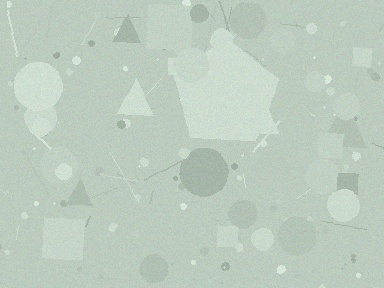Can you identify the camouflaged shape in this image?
The camouflaged shape is a pentagon.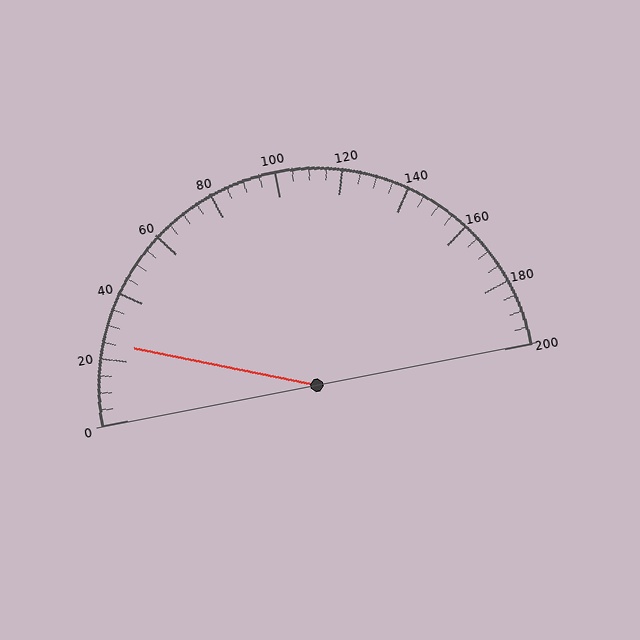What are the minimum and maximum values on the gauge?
The gauge ranges from 0 to 200.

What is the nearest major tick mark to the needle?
The nearest major tick mark is 20.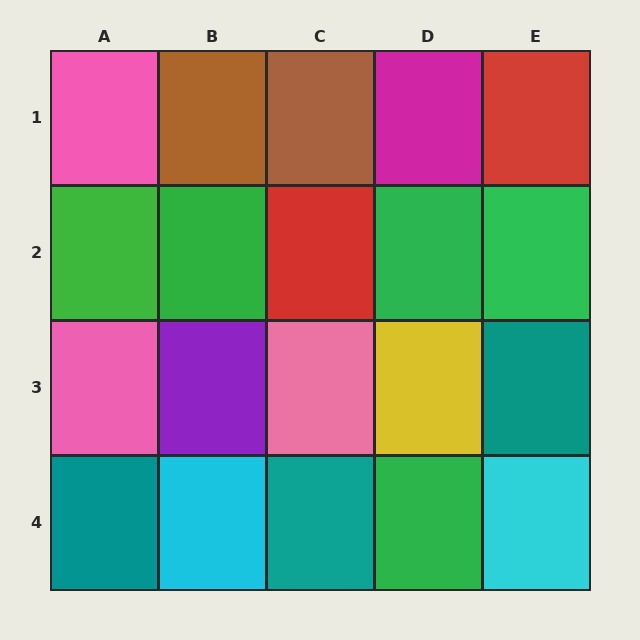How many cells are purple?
1 cell is purple.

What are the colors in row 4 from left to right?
Teal, cyan, teal, green, cyan.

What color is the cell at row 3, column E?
Teal.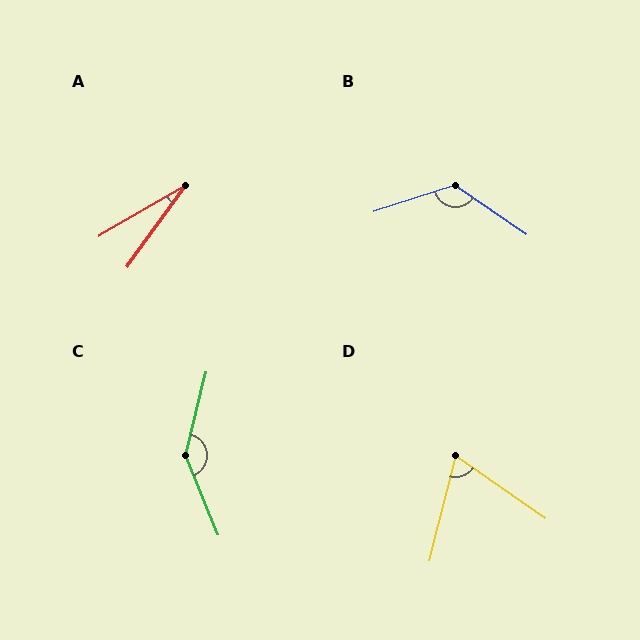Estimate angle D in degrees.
Approximately 69 degrees.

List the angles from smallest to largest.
A (24°), D (69°), B (127°), C (144°).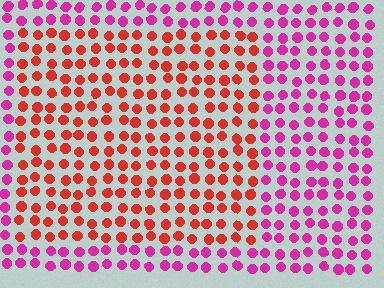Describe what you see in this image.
The image is filled with small magenta elements in a uniform arrangement. A rectangle-shaped region is visible where the elements are tinted to a slightly different hue, forming a subtle color boundary.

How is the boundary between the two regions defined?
The boundary is defined purely by a slight shift in hue (about 45 degrees). Spacing, size, and orientation are identical on both sides.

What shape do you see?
I see a rectangle.